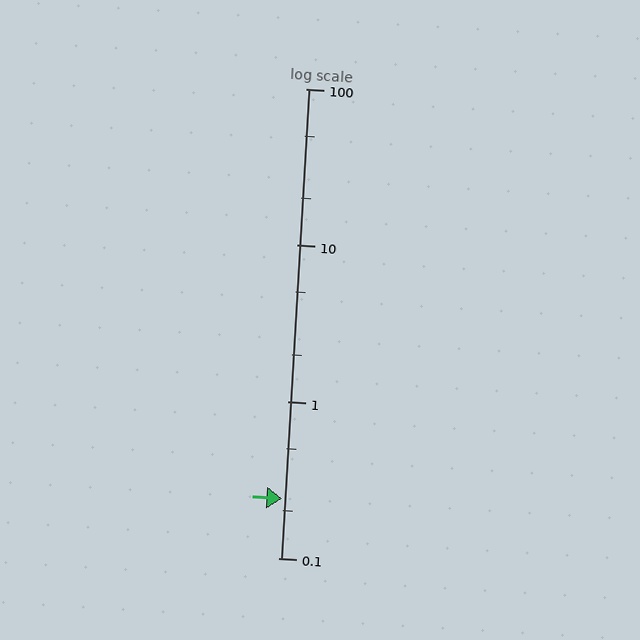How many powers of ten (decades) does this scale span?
The scale spans 3 decades, from 0.1 to 100.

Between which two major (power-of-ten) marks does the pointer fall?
The pointer is between 0.1 and 1.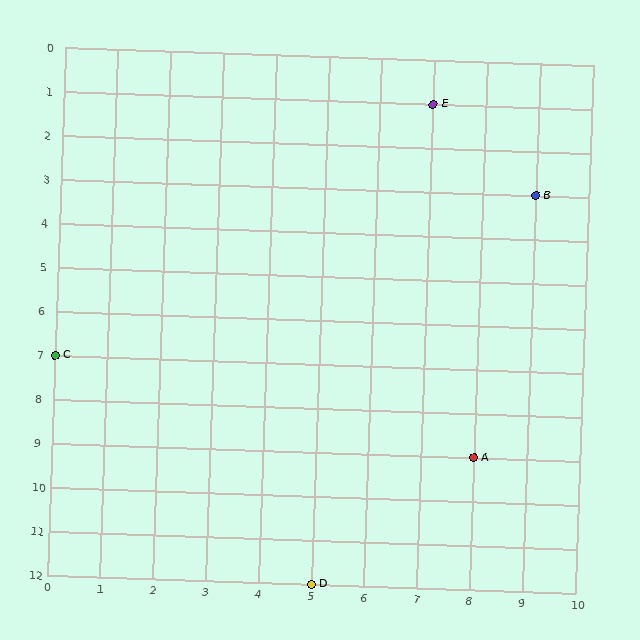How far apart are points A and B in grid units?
Points A and B are 1 column and 6 rows apart (about 6.1 grid units diagonally).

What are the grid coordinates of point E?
Point E is at grid coordinates (7, 1).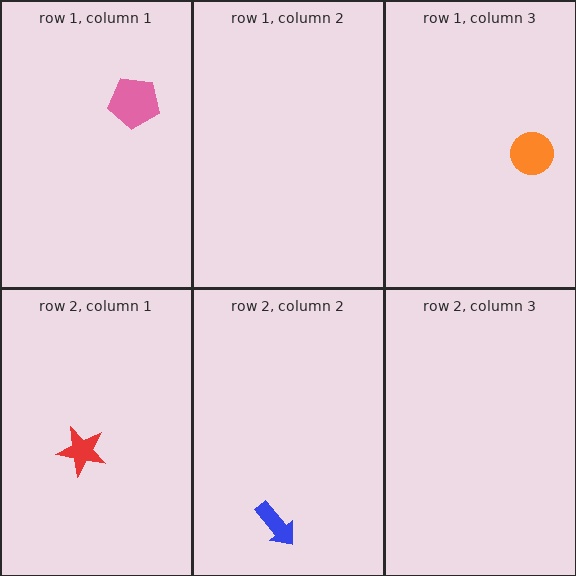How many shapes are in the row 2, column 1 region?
1.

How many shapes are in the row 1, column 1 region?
1.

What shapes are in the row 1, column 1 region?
The pink pentagon.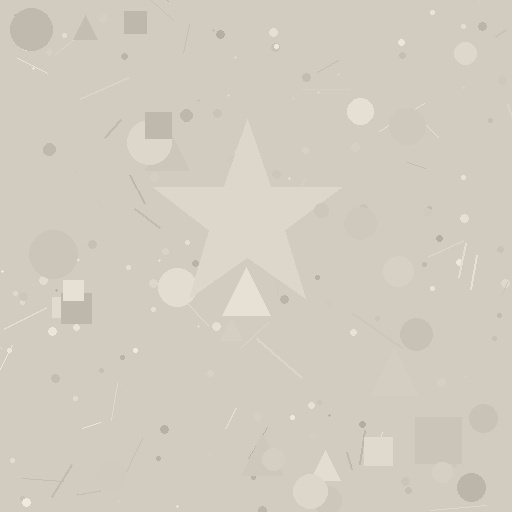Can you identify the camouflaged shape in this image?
The camouflaged shape is a star.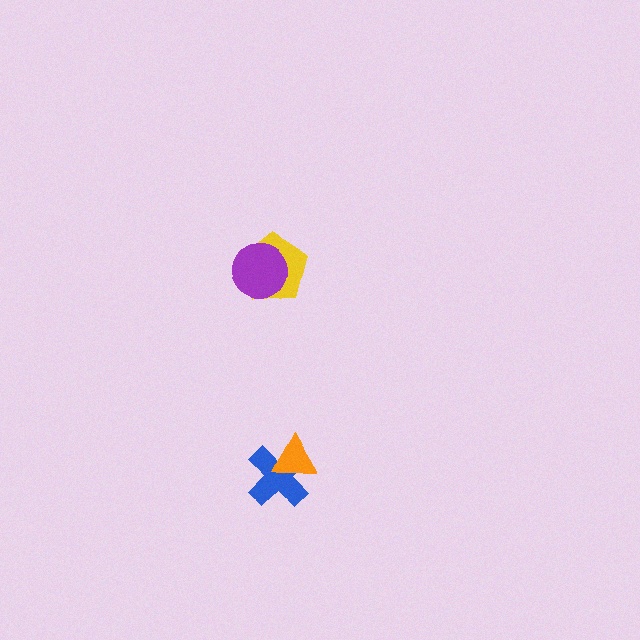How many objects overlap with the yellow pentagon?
1 object overlaps with the yellow pentagon.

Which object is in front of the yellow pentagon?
The purple circle is in front of the yellow pentagon.